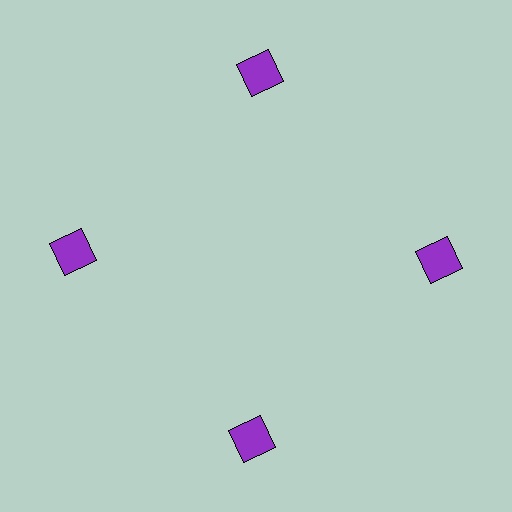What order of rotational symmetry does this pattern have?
This pattern has 4-fold rotational symmetry.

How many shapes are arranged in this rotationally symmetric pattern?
There are 4 shapes, arranged in 4 groups of 1.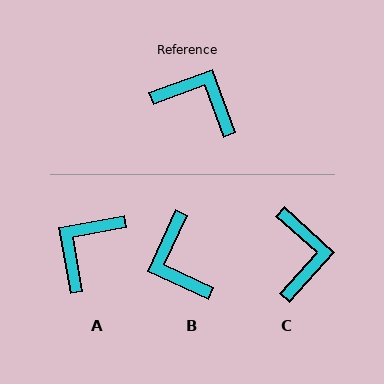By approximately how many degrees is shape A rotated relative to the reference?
Approximately 80 degrees counter-clockwise.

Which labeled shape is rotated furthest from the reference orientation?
B, about 136 degrees away.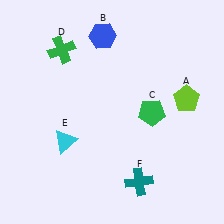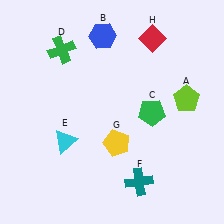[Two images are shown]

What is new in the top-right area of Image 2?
A red diamond (H) was added in the top-right area of Image 2.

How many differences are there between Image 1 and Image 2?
There are 2 differences between the two images.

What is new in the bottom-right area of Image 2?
A yellow pentagon (G) was added in the bottom-right area of Image 2.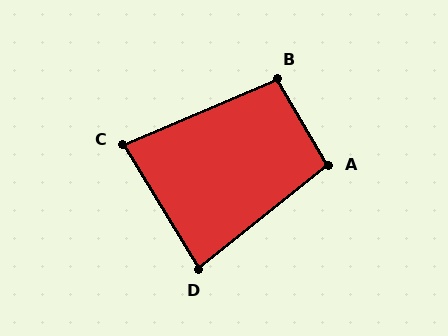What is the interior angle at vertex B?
Approximately 97 degrees (obtuse).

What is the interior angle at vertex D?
Approximately 83 degrees (acute).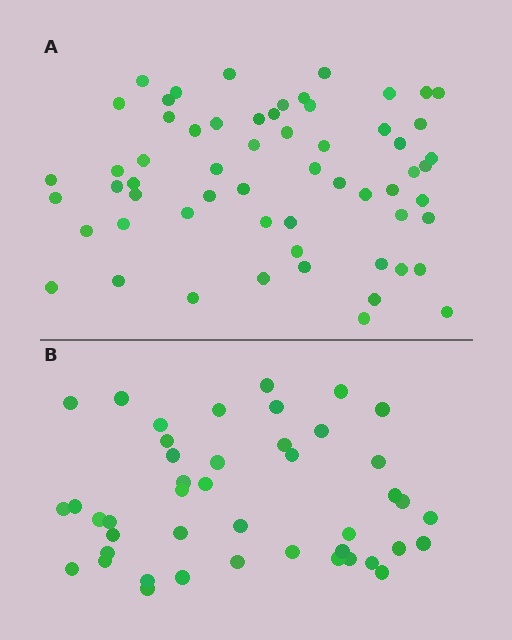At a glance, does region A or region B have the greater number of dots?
Region A (the top region) has more dots.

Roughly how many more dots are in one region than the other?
Region A has approximately 15 more dots than region B.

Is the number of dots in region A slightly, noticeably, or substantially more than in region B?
Region A has noticeably more, but not dramatically so. The ratio is roughly 1.4 to 1.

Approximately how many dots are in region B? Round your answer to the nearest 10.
About 40 dots. (The exact count is 44, which rounds to 40.)